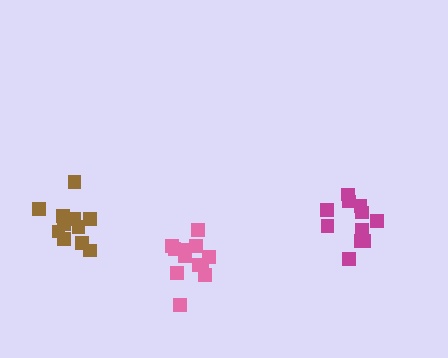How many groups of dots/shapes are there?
There are 3 groups.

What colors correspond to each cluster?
The clusters are colored: pink, magenta, brown.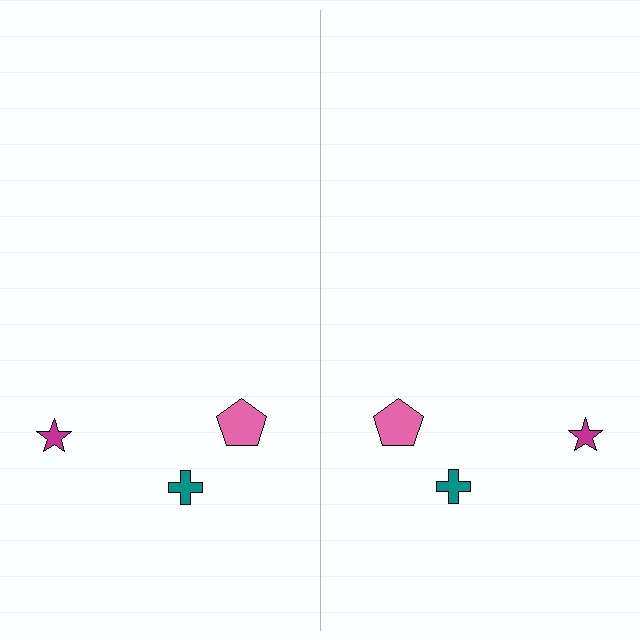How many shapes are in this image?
There are 6 shapes in this image.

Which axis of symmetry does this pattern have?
The pattern has a vertical axis of symmetry running through the center of the image.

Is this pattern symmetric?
Yes, this pattern has bilateral (reflection) symmetry.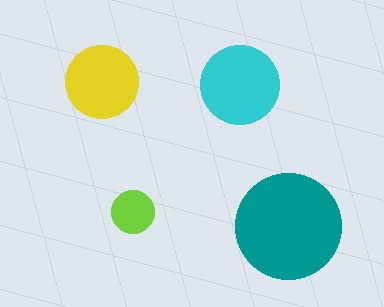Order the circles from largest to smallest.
the teal one, the cyan one, the yellow one, the lime one.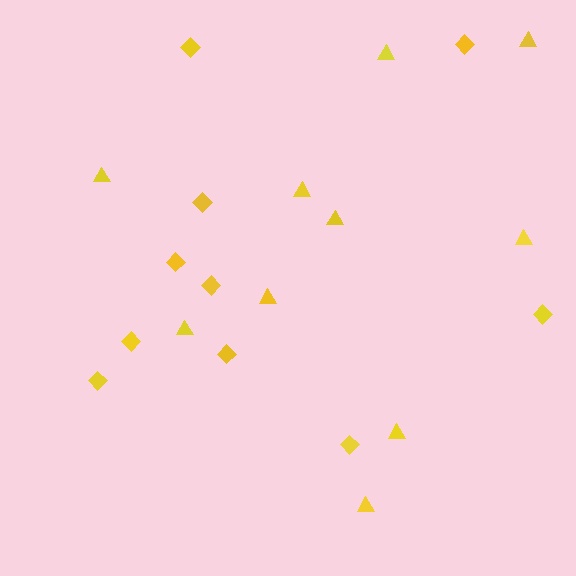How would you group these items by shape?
There are 2 groups: one group of diamonds (10) and one group of triangles (10).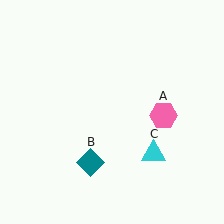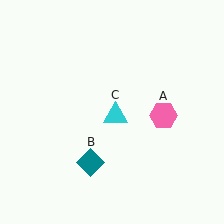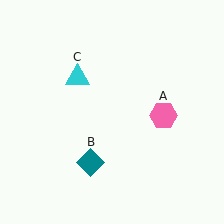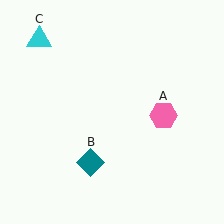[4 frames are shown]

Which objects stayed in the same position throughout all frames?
Pink hexagon (object A) and teal diamond (object B) remained stationary.